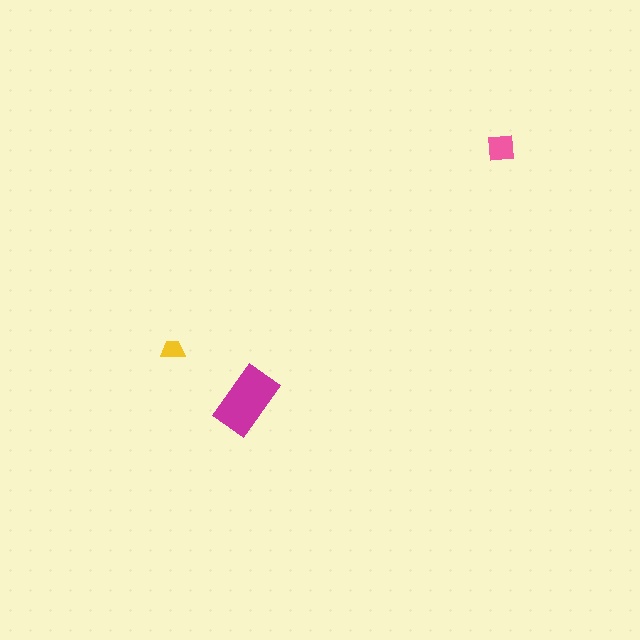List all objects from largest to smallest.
The magenta rectangle, the pink square, the yellow trapezoid.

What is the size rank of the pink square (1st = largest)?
2nd.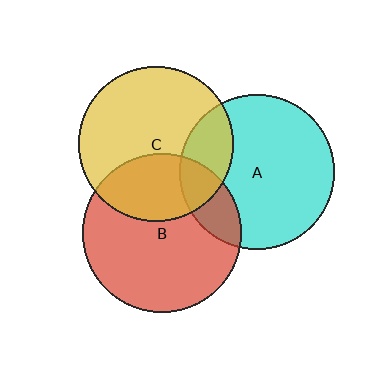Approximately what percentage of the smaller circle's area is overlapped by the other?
Approximately 15%.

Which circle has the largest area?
Circle B (red).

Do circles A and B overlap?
Yes.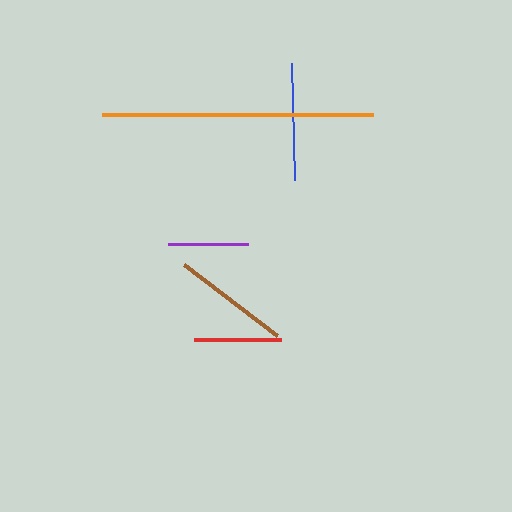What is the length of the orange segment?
The orange segment is approximately 271 pixels long.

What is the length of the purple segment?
The purple segment is approximately 80 pixels long.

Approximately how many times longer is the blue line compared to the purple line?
The blue line is approximately 1.5 times the length of the purple line.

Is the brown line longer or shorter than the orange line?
The orange line is longer than the brown line.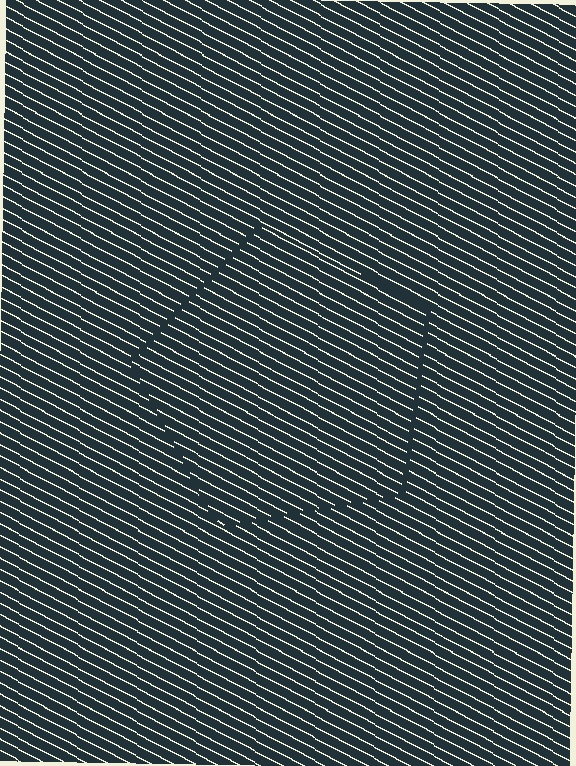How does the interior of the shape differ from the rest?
The interior of the shape contains the same grating, shifted by half a period — the contour is defined by the phase discontinuity where line-ends from the inner and outer gratings abut.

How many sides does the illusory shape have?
5 sides — the line-ends trace a pentagon.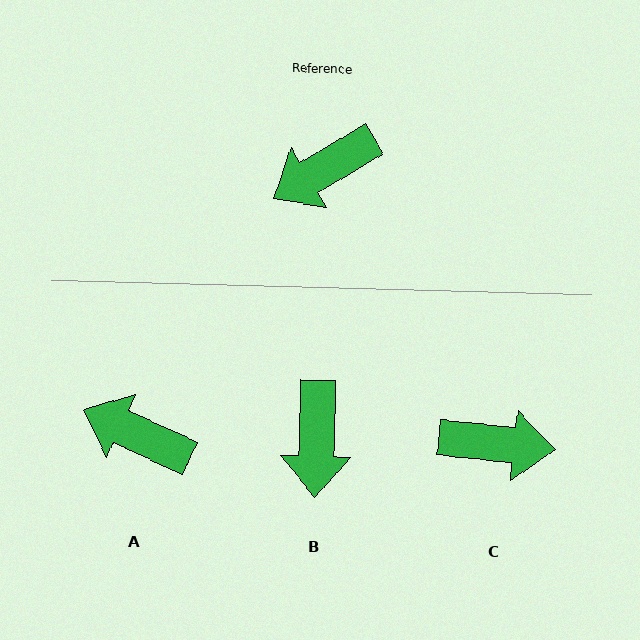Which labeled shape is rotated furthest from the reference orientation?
C, about 143 degrees away.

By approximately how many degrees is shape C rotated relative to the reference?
Approximately 143 degrees counter-clockwise.